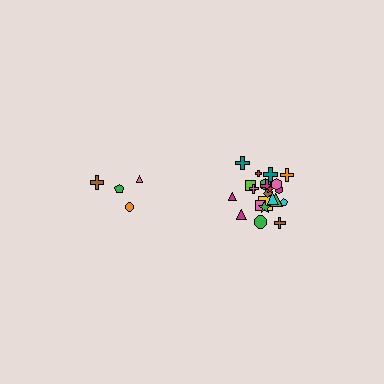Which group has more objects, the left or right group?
The right group.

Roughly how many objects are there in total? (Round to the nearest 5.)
Roughly 25 objects in total.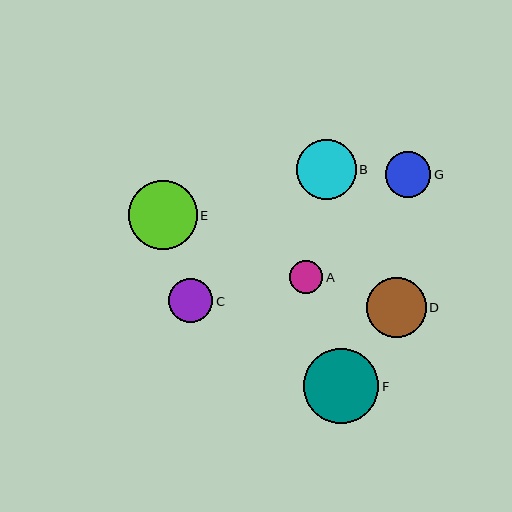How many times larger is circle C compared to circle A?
Circle C is approximately 1.3 times the size of circle A.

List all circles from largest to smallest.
From largest to smallest: F, E, D, B, G, C, A.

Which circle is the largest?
Circle F is the largest with a size of approximately 75 pixels.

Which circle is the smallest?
Circle A is the smallest with a size of approximately 33 pixels.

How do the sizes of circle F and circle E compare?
Circle F and circle E are approximately the same size.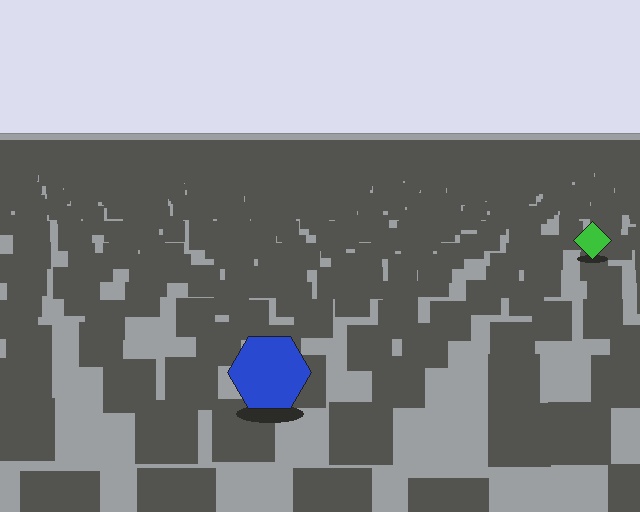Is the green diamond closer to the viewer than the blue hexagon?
No. The blue hexagon is closer — you can tell from the texture gradient: the ground texture is coarser near it.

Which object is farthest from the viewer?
The green diamond is farthest from the viewer. It appears smaller and the ground texture around it is denser.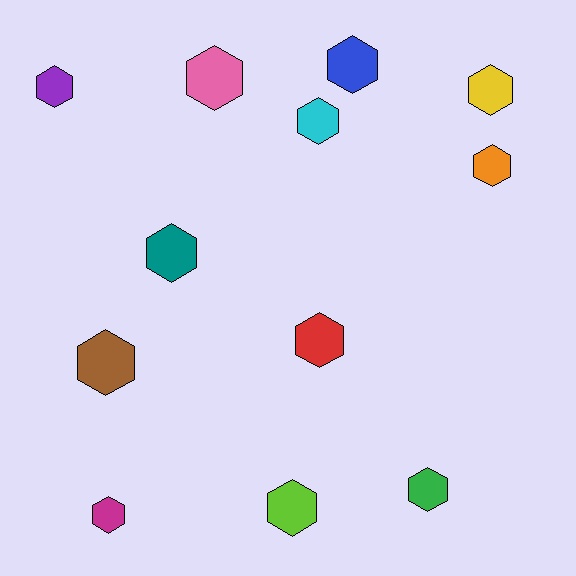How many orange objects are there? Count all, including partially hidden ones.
There is 1 orange object.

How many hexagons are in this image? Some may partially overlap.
There are 12 hexagons.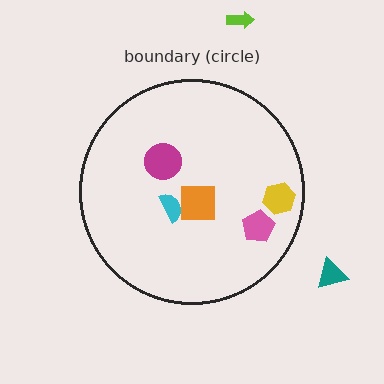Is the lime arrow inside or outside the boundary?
Outside.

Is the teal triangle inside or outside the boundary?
Outside.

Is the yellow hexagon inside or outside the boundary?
Inside.